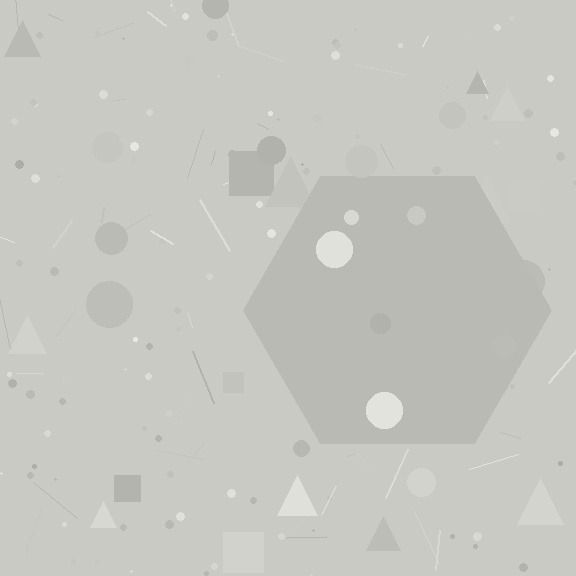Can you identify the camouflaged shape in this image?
The camouflaged shape is a hexagon.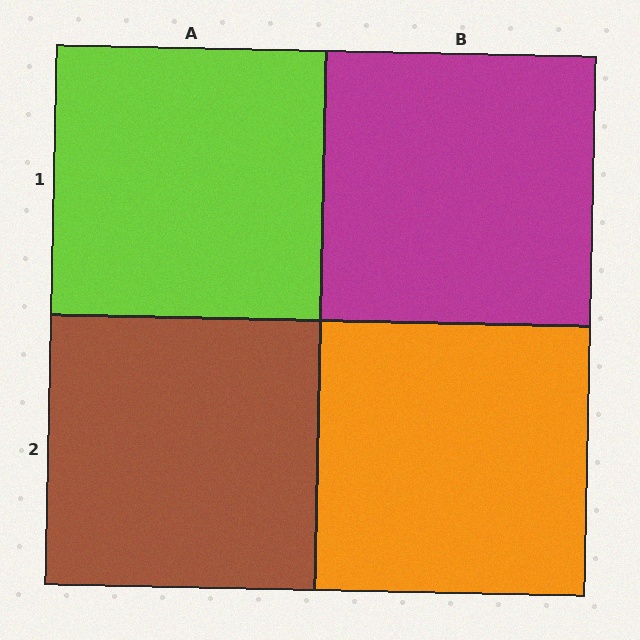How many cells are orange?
1 cell is orange.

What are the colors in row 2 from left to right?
Brown, orange.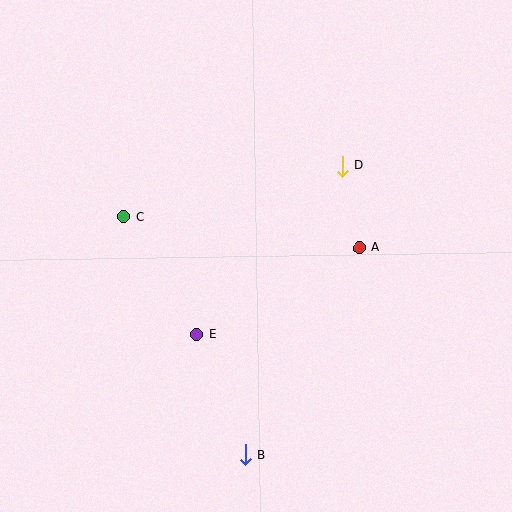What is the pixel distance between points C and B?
The distance between C and B is 268 pixels.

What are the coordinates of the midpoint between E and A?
The midpoint between E and A is at (278, 291).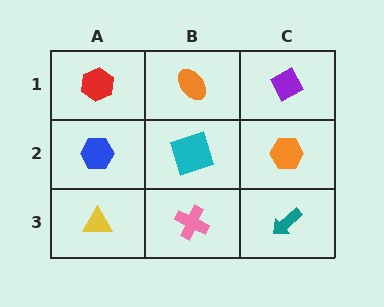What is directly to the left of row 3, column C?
A pink cross.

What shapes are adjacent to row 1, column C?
An orange hexagon (row 2, column C), an orange ellipse (row 1, column B).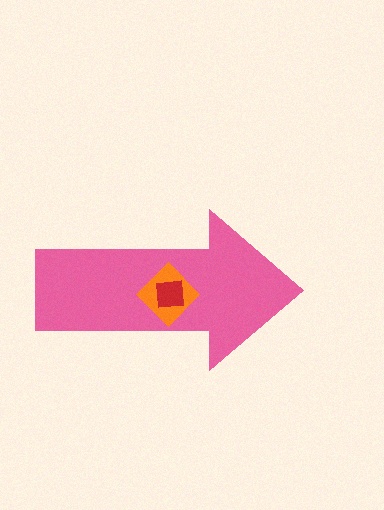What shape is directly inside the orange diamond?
The red square.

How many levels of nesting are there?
3.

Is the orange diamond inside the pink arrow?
Yes.